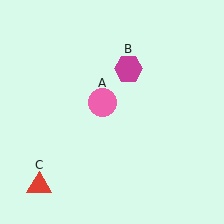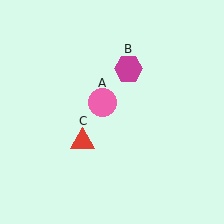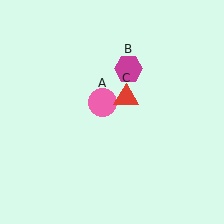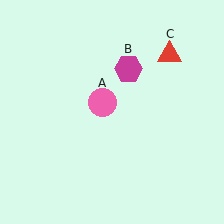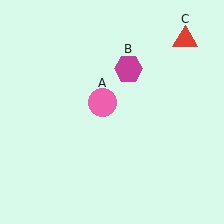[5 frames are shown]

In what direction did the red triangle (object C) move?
The red triangle (object C) moved up and to the right.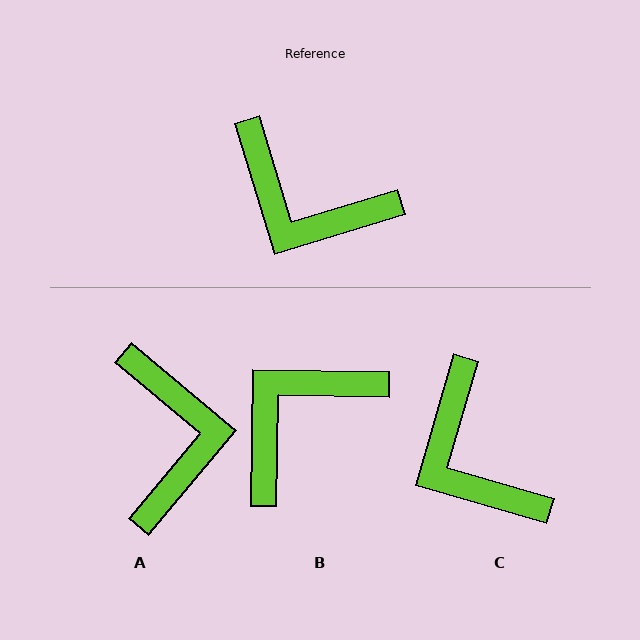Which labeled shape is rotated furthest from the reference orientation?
A, about 123 degrees away.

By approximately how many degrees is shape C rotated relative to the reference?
Approximately 33 degrees clockwise.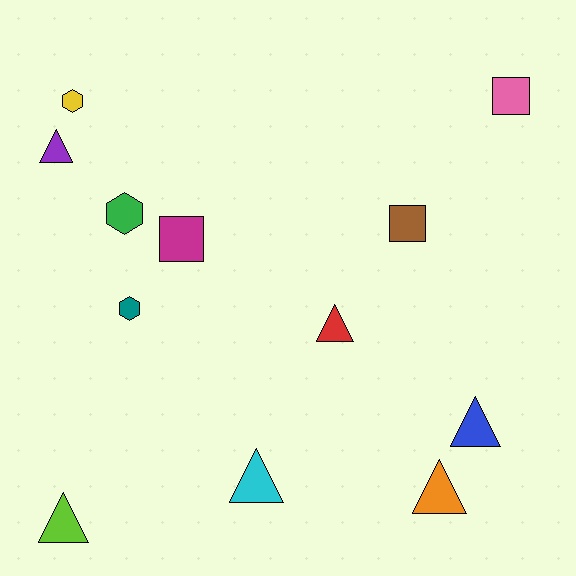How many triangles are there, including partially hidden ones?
There are 6 triangles.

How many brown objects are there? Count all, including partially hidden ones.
There is 1 brown object.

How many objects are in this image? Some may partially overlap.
There are 12 objects.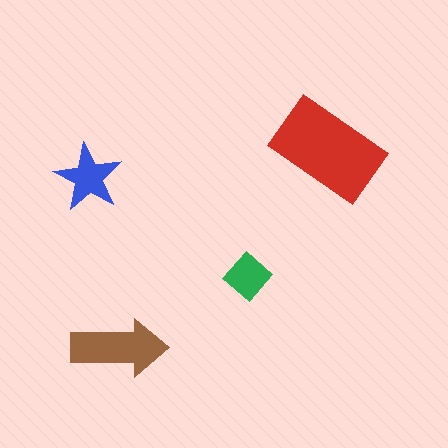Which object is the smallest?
The green diamond.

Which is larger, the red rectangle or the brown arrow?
The red rectangle.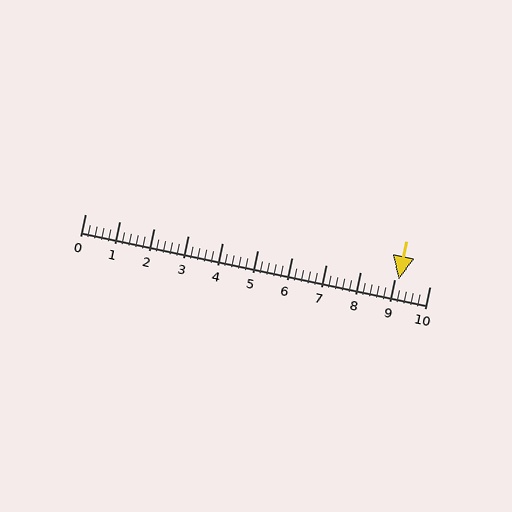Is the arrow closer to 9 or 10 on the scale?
The arrow is closer to 9.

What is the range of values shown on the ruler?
The ruler shows values from 0 to 10.